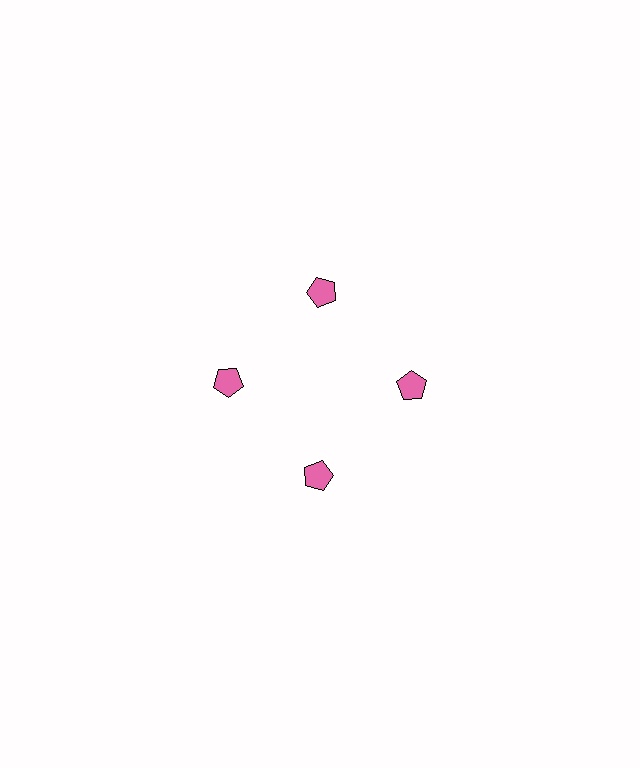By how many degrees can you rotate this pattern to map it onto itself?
The pattern maps onto itself every 90 degrees of rotation.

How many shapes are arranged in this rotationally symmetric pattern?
There are 4 shapes, arranged in 4 groups of 1.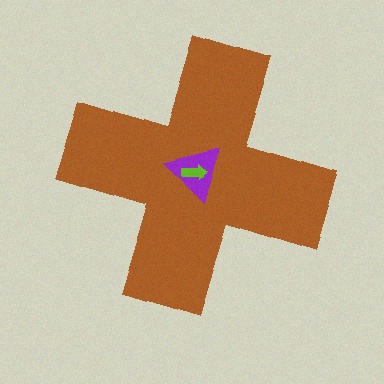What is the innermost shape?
The lime arrow.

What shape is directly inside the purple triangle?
The lime arrow.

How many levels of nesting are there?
3.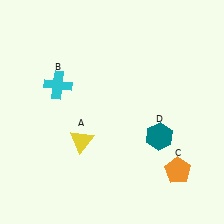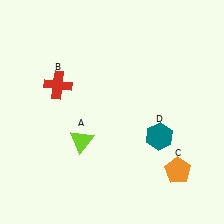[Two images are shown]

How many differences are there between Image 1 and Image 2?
There are 2 differences between the two images.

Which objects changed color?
A changed from yellow to lime. B changed from cyan to red.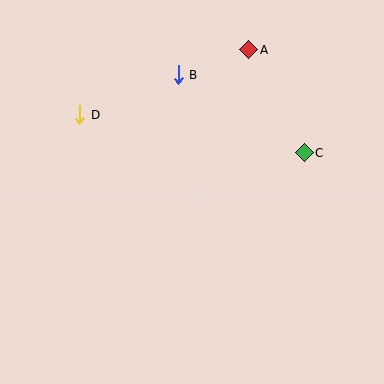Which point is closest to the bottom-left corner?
Point D is closest to the bottom-left corner.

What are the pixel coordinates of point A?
Point A is at (249, 50).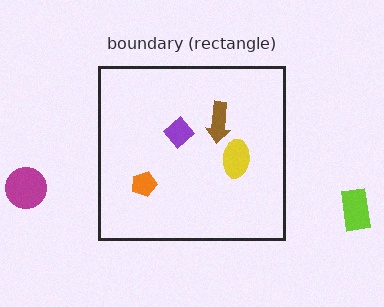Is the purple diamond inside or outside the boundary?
Inside.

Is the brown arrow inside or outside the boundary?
Inside.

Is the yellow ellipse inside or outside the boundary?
Inside.